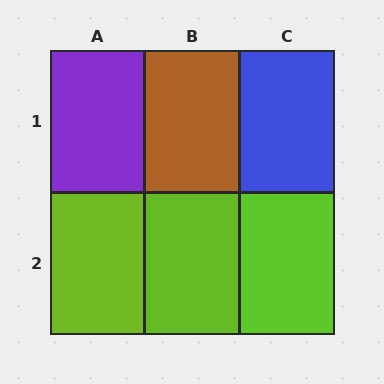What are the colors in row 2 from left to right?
Lime, lime, lime.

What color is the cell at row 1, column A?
Purple.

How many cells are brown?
1 cell is brown.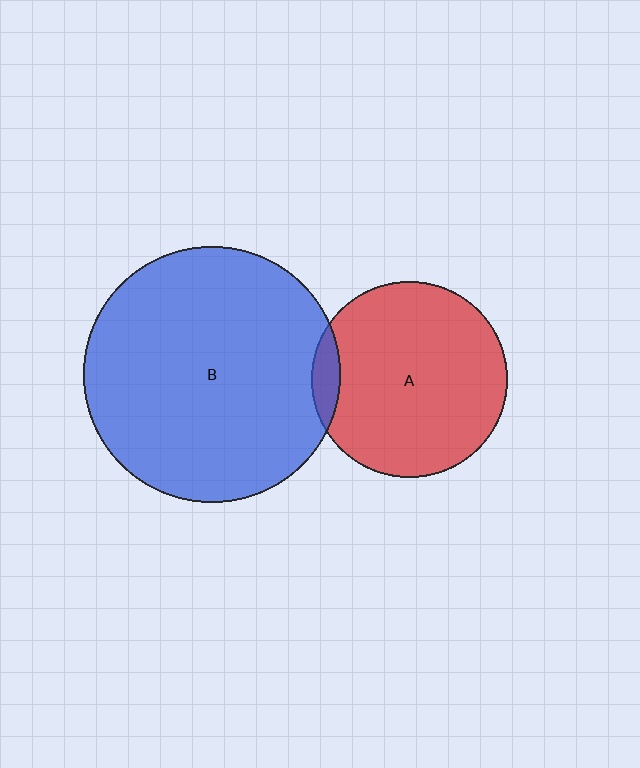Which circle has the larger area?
Circle B (blue).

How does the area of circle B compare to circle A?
Approximately 1.7 times.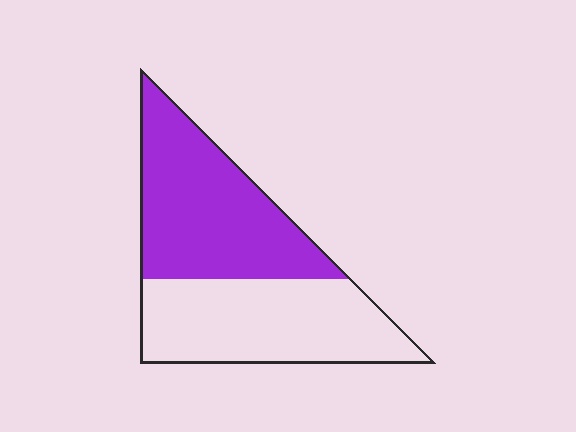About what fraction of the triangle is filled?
About one half (1/2).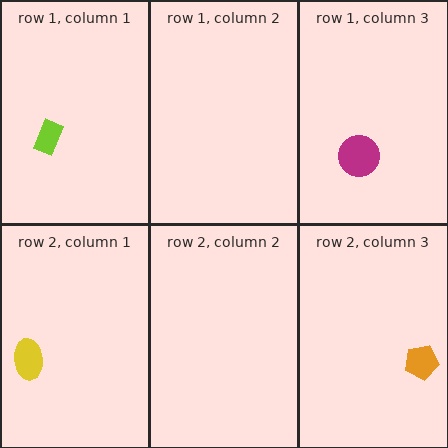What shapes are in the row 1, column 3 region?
The magenta circle.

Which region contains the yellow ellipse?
The row 2, column 1 region.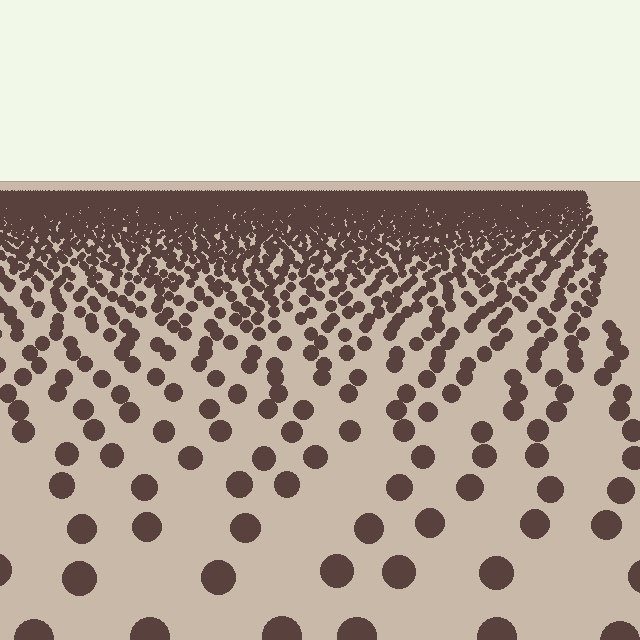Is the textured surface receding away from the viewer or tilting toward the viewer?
The surface is receding away from the viewer. Texture elements get smaller and denser toward the top.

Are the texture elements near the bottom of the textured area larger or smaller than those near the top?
Larger. Near the bottom, elements are closer to the viewer and appear at a bigger on-screen size.